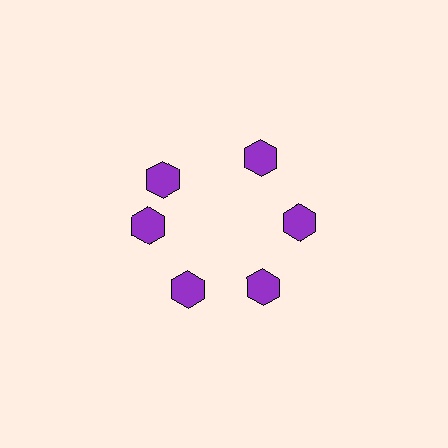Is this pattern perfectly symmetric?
No. The 6 purple hexagons are arranged in a ring, but one element near the 11 o'clock position is rotated out of alignment along the ring, breaking the 6-fold rotational symmetry.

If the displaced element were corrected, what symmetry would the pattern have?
It would have 6-fold rotational symmetry — the pattern would map onto itself every 60 degrees.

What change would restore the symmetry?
The symmetry would be restored by rotating it back into even spacing with its neighbors so that all 6 hexagons sit at equal angles and equal distance from the center.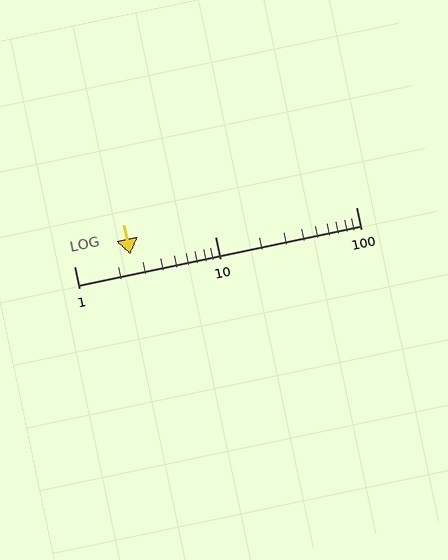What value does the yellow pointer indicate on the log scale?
The pointer indicates approximately 2.5.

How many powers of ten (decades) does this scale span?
The scale spans 2 decades, from 1 to 100.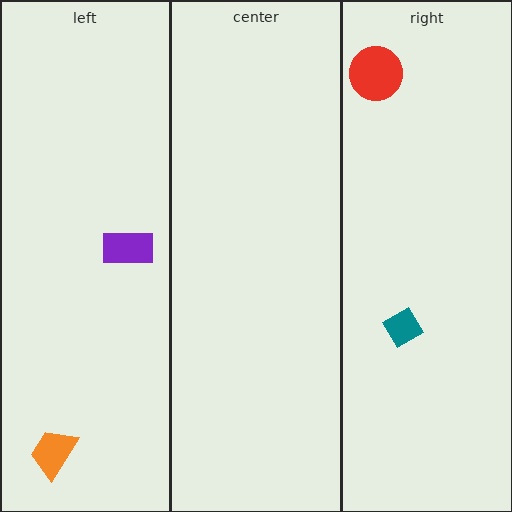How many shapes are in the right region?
2.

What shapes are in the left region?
The purple rectangle, the orange trapezoid.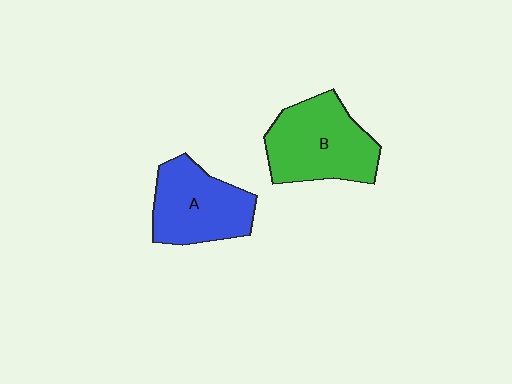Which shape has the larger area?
Shape B (green).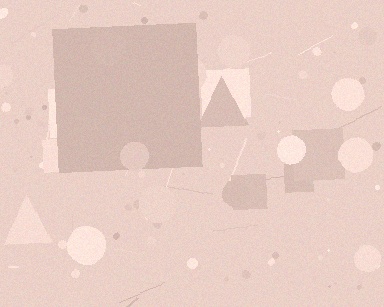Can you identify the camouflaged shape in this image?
The camouflaged shape is a square.